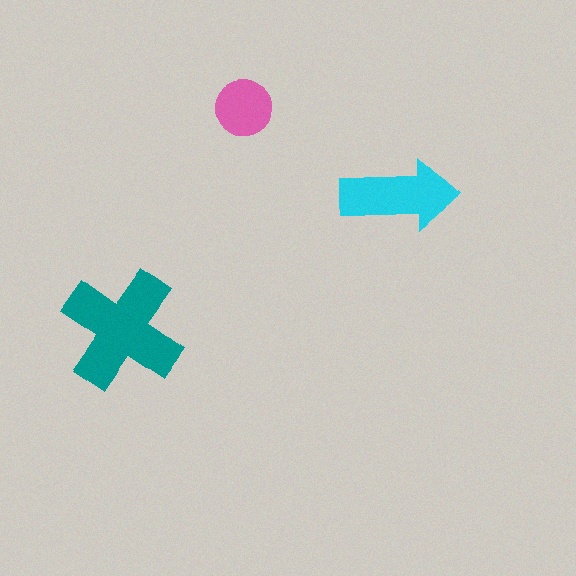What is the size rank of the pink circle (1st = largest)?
3rd.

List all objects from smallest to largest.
The pink circle, the cyan arrow, the teal cross.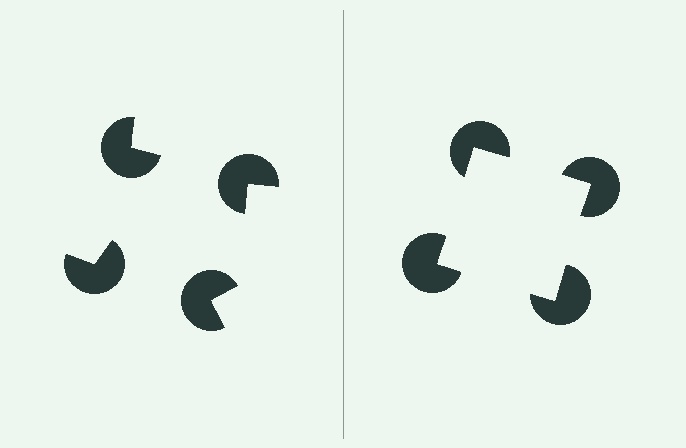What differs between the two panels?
The pac-man discs are positioned identically on both sides; only the wedge orientations differ. On the right they align to a square; on the left they are misaligned.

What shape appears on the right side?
An illusory square.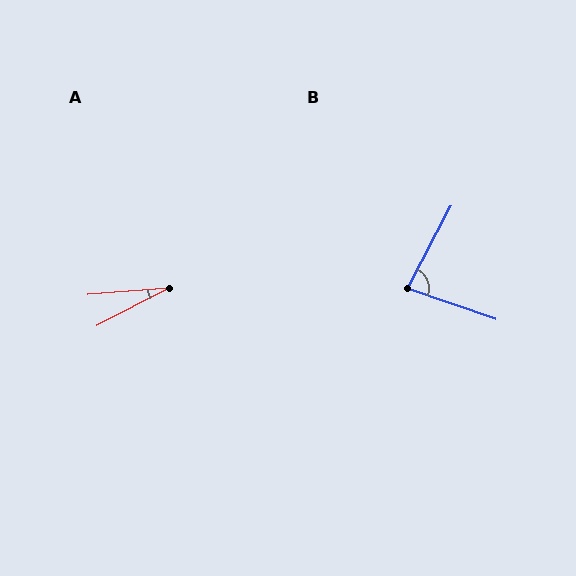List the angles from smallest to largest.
A (23°), B (81°).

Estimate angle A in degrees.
Approximately 23 degrees.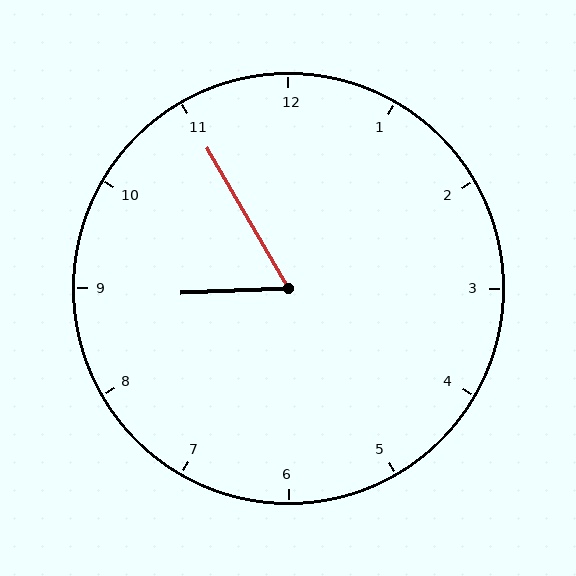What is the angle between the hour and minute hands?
Approximately 62 degrees.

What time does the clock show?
8:55.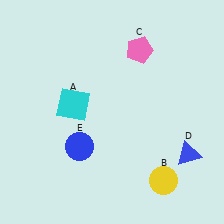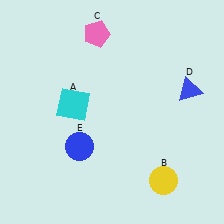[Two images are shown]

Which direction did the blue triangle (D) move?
The blue triangle (D) moved up.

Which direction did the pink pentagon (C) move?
The pink pentagon (C) moved left.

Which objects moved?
The objects that moved are: the pink pentagon (C), the blue triangle (D).